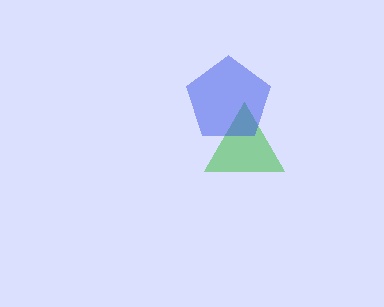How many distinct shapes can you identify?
There are 2 distinct shapes: a green triangle, a blue pentagon.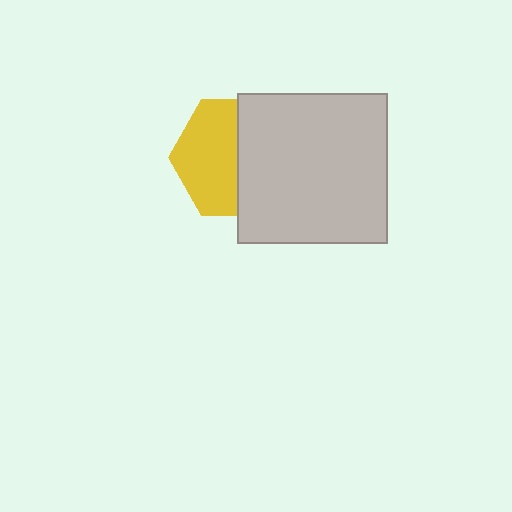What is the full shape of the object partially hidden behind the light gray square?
The partially hidden object is a yellow hexagon.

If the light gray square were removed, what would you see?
You would see the complete yellow hexagon.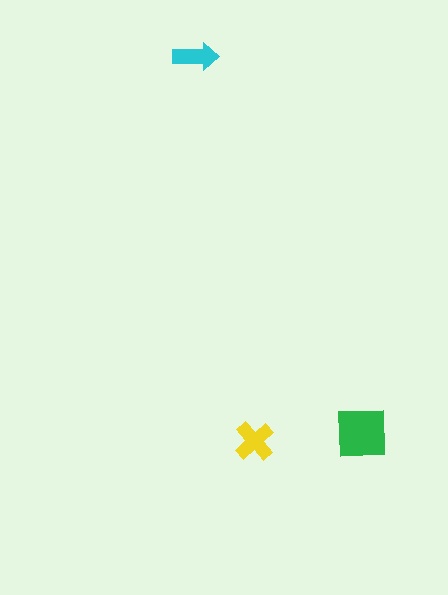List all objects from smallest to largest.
The cyan arrow, the yellow cross, the green square.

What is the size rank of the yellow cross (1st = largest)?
2nd.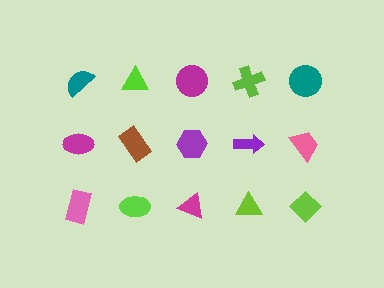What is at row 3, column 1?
A pink rectangle.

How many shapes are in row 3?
5 shapes.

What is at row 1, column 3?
A magenta circle.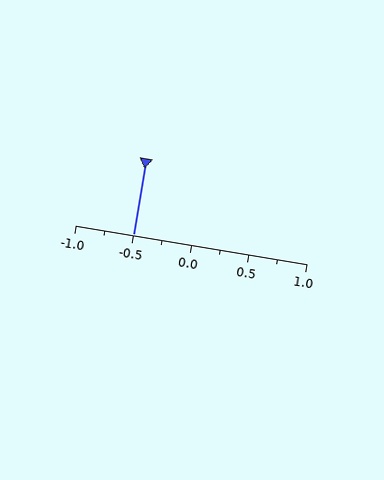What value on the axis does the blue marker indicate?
The marker indicates approximately -0.5.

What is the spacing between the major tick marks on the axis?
The major ticks are spaced 0.5 apart.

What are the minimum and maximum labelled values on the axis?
The axis runs from -1.0 to 1.0.